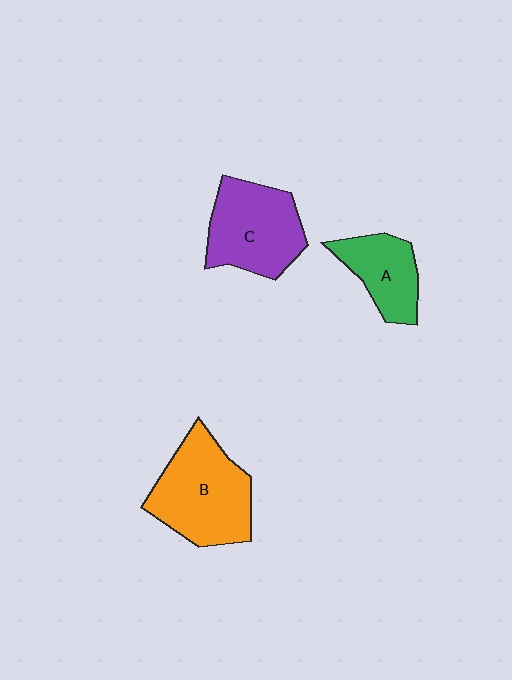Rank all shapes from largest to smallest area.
From largest to smallest: B (orange), C (purple), A (green).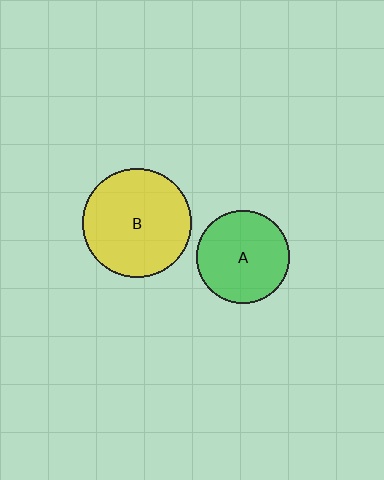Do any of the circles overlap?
No, none of the circles overlap.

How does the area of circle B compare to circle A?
Approximately 1.4 times.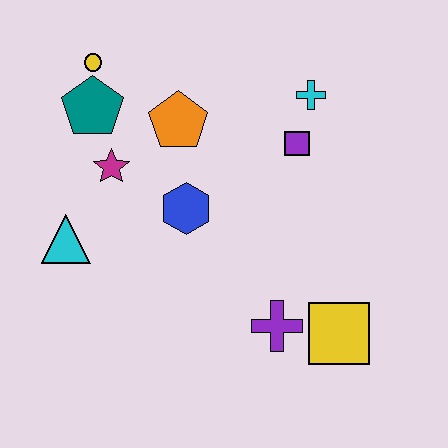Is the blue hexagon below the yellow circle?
Yes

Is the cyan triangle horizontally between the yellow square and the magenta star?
No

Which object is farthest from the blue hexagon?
The yellow square is farthest from the blue hexagon.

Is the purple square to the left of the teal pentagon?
No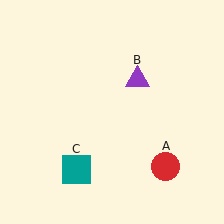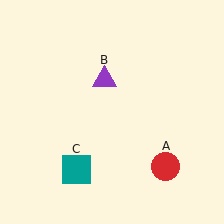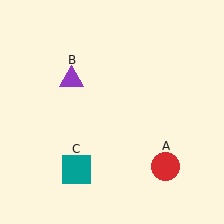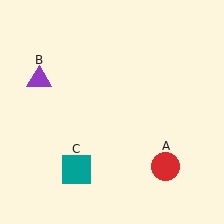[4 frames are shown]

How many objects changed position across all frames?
1 object changed position: purple triangle (object B).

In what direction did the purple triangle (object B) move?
The purple triangle (object B) moved left.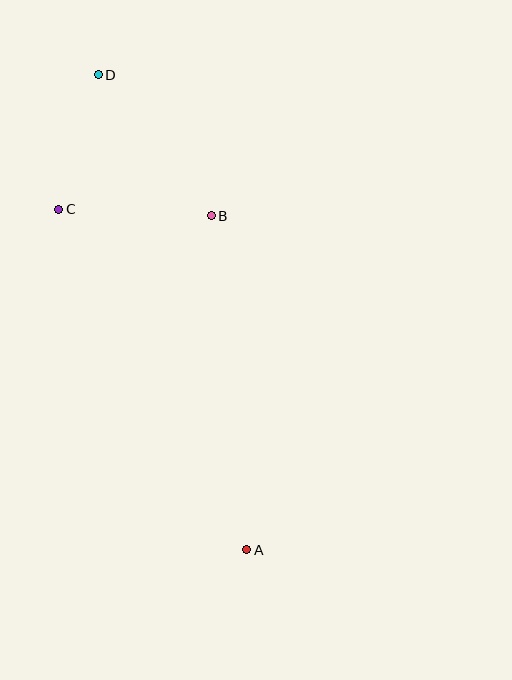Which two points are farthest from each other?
Points A and D are farthest from each other.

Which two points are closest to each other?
Points C and D are closest to each other.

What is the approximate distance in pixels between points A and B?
The distance between A and B is approximately 336 pixels.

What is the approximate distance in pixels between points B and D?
The distance between B and D is approximately 181 pixels.